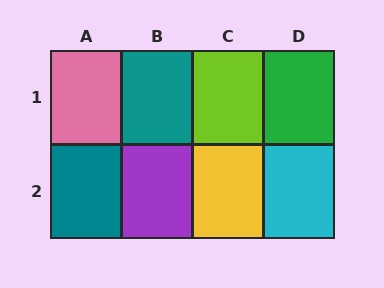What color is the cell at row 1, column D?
Green.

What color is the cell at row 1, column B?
Teal.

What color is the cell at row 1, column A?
Pink.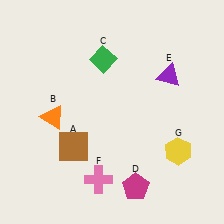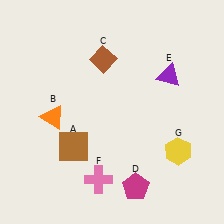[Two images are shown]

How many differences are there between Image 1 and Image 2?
There is 1 difference between the two images.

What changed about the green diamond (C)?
In Image 1, C is green. In Image 2, it changed to brown.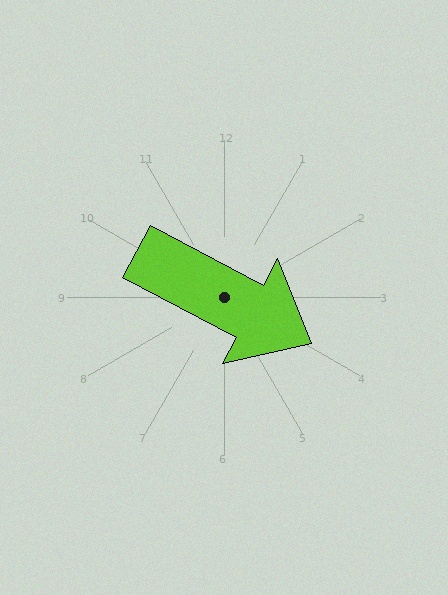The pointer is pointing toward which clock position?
Roughly 4 o'clock.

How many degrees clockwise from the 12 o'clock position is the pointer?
Approximately 118 degrees.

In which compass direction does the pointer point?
Southeast.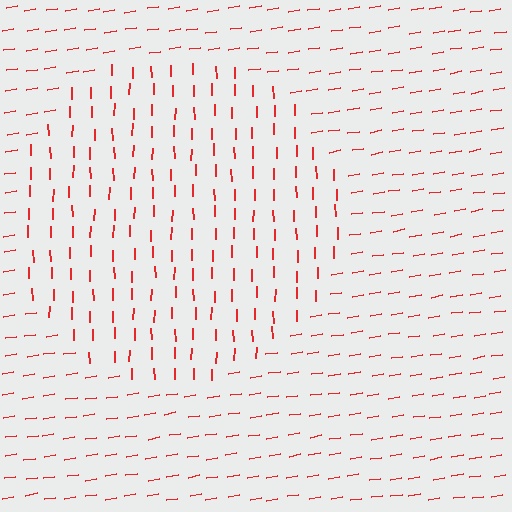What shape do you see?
I see a circle.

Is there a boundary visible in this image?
Yes, there is a texture boundary formed by a change in line orientation.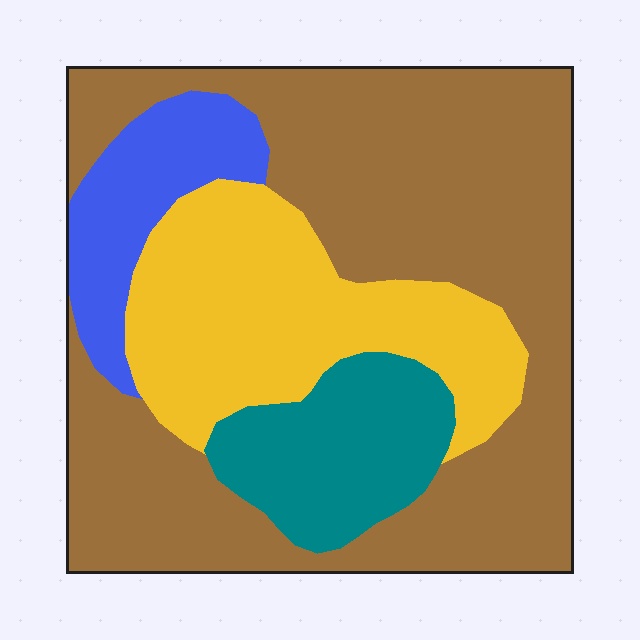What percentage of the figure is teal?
Teal takes up about one eighth (1/8) of the figure.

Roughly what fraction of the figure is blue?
Blue takes up about one tenth (1/10) of the figure.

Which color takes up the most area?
Brown, at roughly 55%.